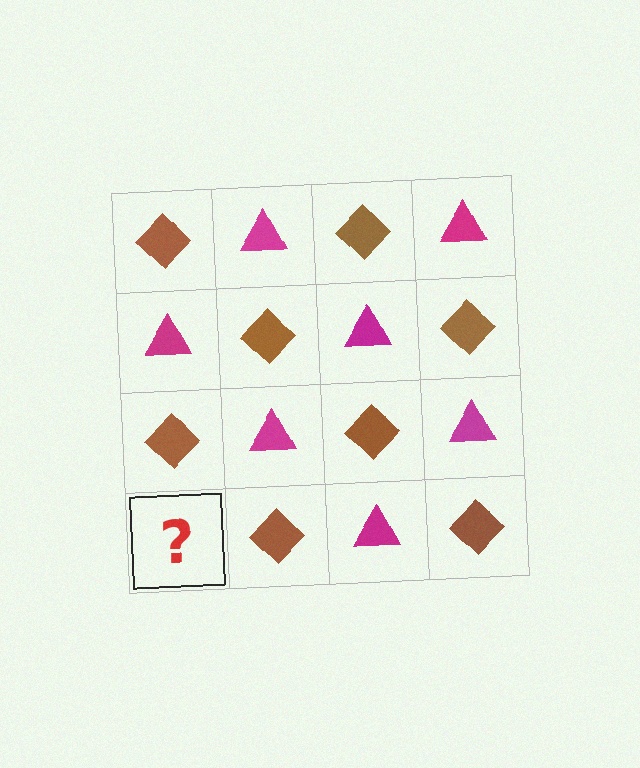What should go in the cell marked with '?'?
The missing cell should contain a magenta triangle.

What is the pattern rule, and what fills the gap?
The rule is that it alternates brown diamond and magenta triangle in a checkerboard pattern. The gap should be filled with a magenta triangle.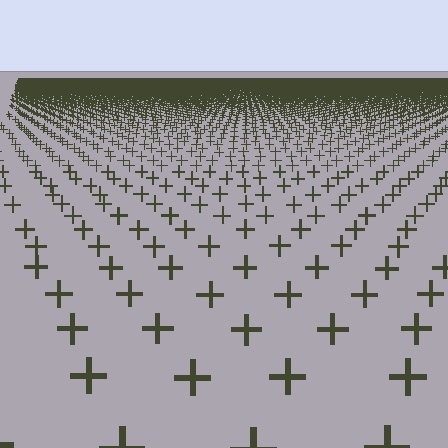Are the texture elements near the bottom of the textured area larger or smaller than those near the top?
Larger. Near the bottom, elements are closer to the viewer and appear at a bigger on-screen size.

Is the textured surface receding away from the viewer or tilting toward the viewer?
The surface is receding away from the viewer. Texture elements get smaller and denser toward the top.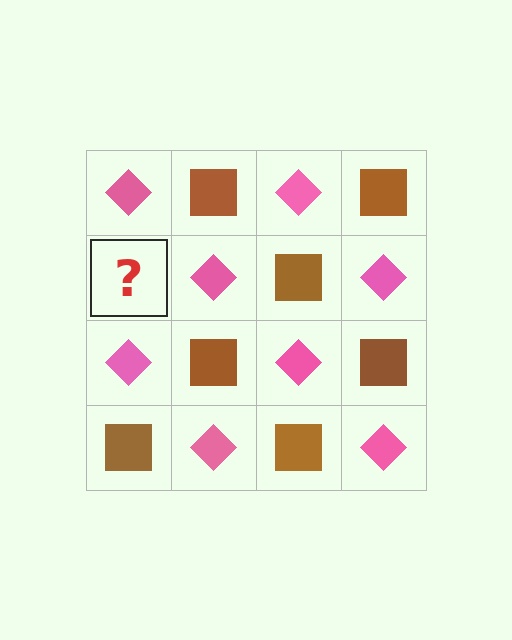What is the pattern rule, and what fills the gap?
The rule is that it alternates pink diamond and brown square in a checkerboard pattern. The gap should be filled with a brown square.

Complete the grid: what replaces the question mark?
The question mark should be replaced with a brown square.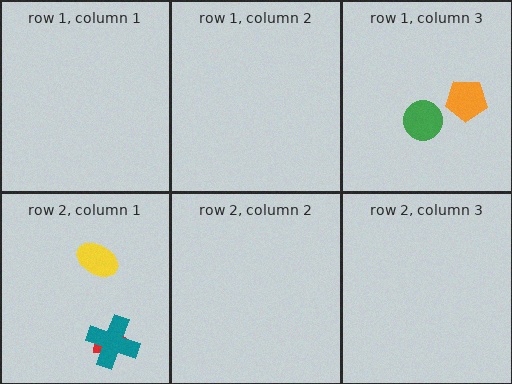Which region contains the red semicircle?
The row 2, column 1 region.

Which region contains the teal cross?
The row 2, column 1 region.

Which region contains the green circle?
The row 1, column 3 region.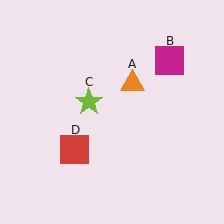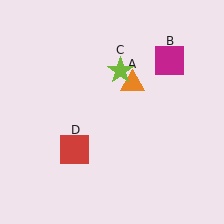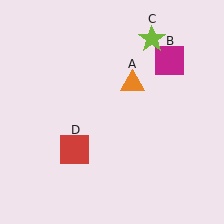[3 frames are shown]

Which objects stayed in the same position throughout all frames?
Orange triangle (object A) and magenta square (object B) and red square (object D) remained stationary.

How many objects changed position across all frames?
1 object changed position: lime star (object C).